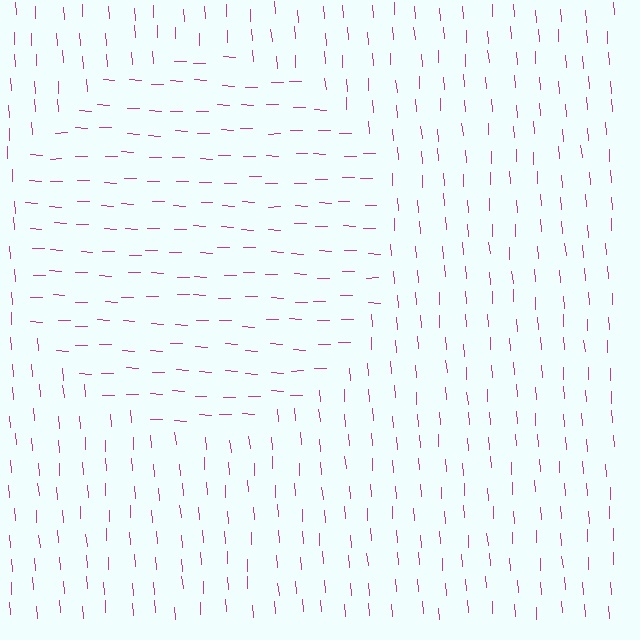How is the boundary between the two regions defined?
The boundary is defined purely by a change in line orientation (approximately 84 degrees difference). All lines are the same color and thickness.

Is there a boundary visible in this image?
Yes, there is a texture boundary formed by a change in line orientation.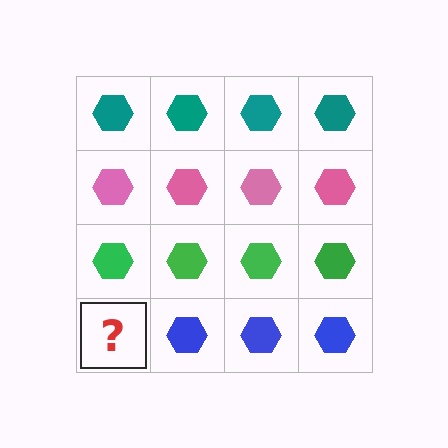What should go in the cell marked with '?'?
The missing cell should contain a blue hexagon.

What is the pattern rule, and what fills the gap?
The rule is that each row has a consistent color. The gap should be filled with a blue hexagon.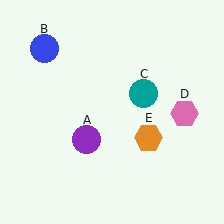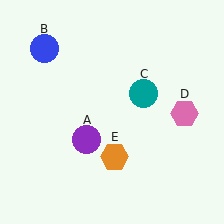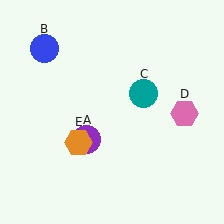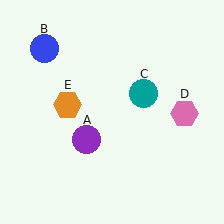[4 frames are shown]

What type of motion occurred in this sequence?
The orange hexagon (object E) rotated clockwise around the center of the scene.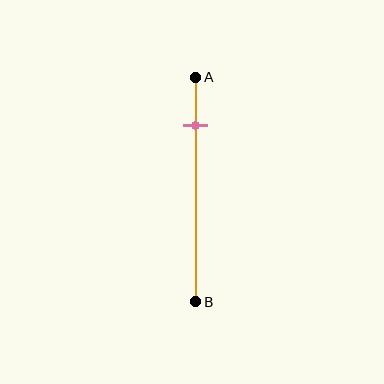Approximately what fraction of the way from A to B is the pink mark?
The pink mark is approximately 20% of the way from A to B.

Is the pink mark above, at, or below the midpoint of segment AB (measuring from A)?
The pink mark is above the midpoint of segment AB.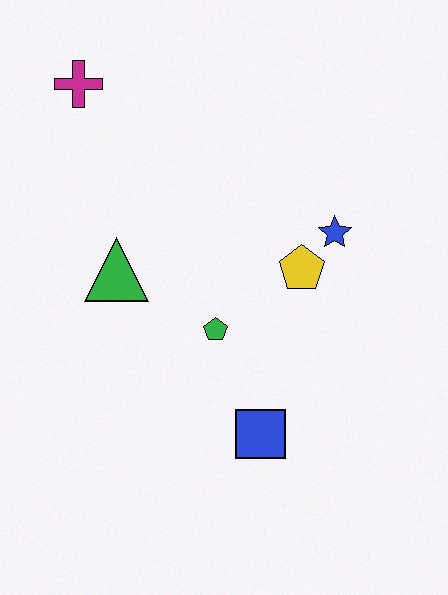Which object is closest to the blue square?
The green pentagon is closest to the blue square.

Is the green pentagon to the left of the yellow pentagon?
Yes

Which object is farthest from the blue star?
The magenta cross is farthest from the blue star.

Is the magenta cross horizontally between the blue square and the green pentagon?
No